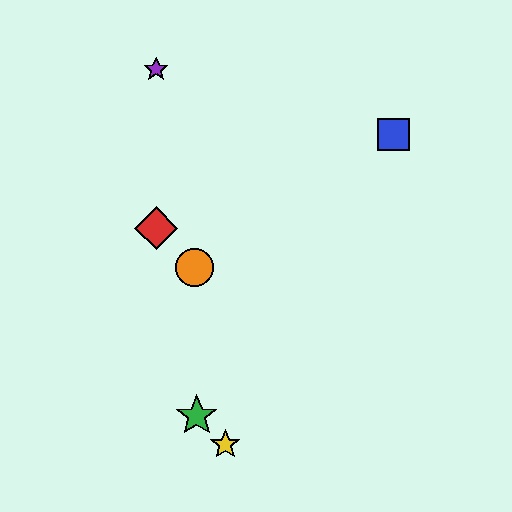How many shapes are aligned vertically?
2 shapes (the red diamond, the purple star) are aligned vertically.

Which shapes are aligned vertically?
The red diamond, the purple star are aligned vertically.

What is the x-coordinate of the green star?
The green star is at x≈197.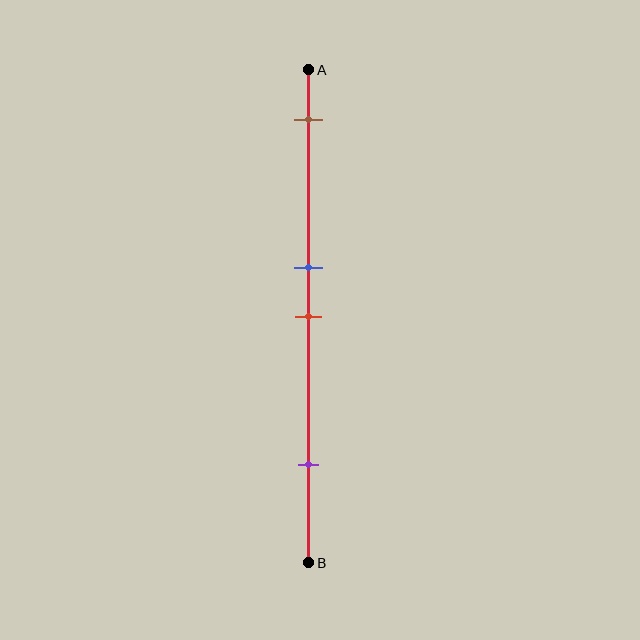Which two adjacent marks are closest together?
The blue and red marks are the closest adjacent pair.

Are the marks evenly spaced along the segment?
No, the marks are not evenly spaced.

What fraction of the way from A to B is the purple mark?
The purple mark is approximately 80% (0.8) of the way from A to B.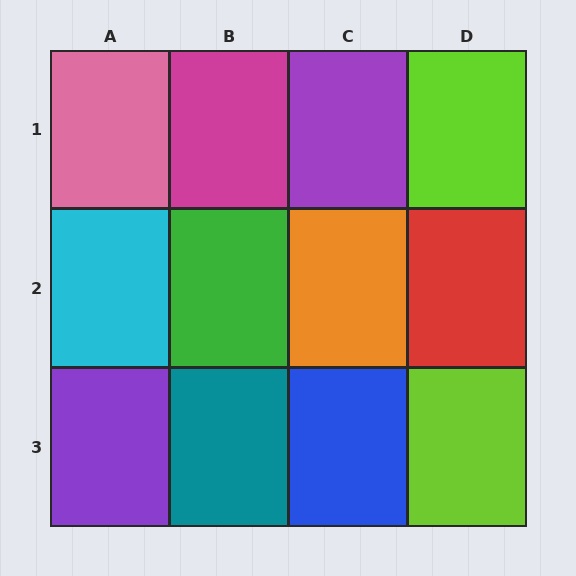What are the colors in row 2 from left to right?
Cyan, green, orange, red.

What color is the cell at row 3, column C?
Blue.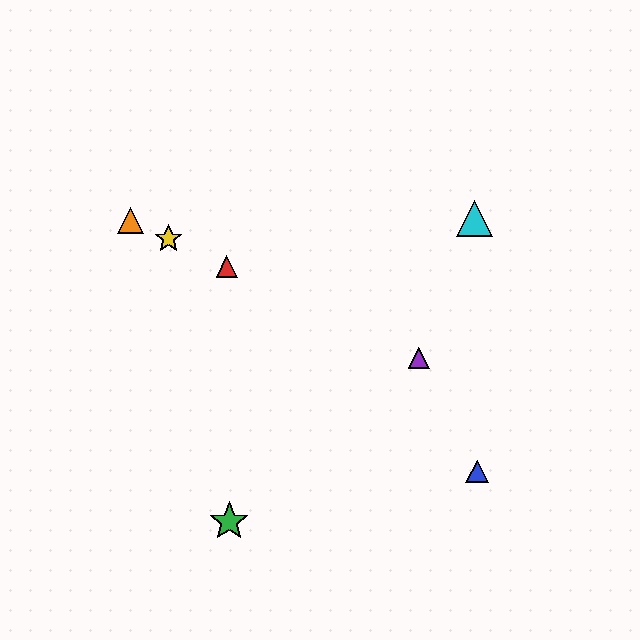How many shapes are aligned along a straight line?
4 shapes (the red triangle, the yellow star, the purple triangle, the orange triangle) are aligned along a straight line.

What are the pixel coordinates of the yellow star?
The yellow star is at (169, 239).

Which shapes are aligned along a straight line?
The red triangle, the yellow star, the purple triangle, the orange triangle are aligned along a straight line.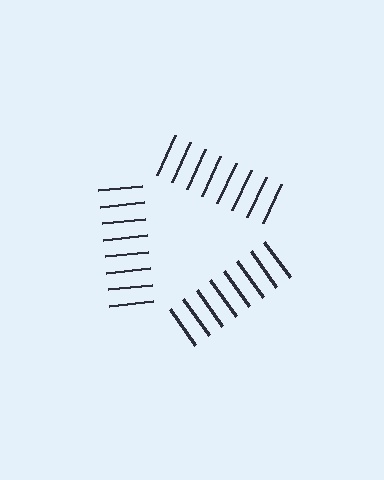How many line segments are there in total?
24 — 8 along each of the 3 edges.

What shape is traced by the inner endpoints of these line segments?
An illusory triangle — the line segments terminate on its edges but no continuous stroke is drawn.